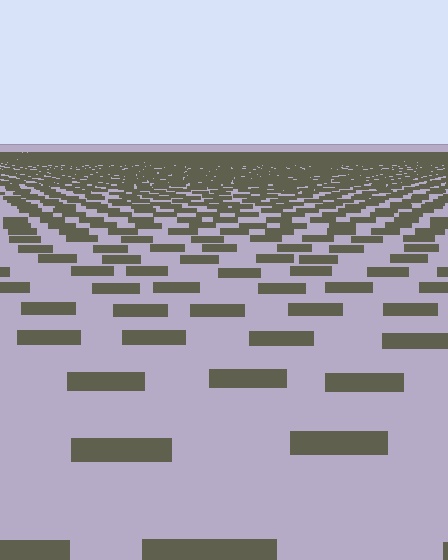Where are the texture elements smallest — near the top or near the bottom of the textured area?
Near the top.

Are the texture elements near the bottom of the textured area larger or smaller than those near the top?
Larger. Near the bottom, elements are closer to the viewer and appear at a bigger on-screen size.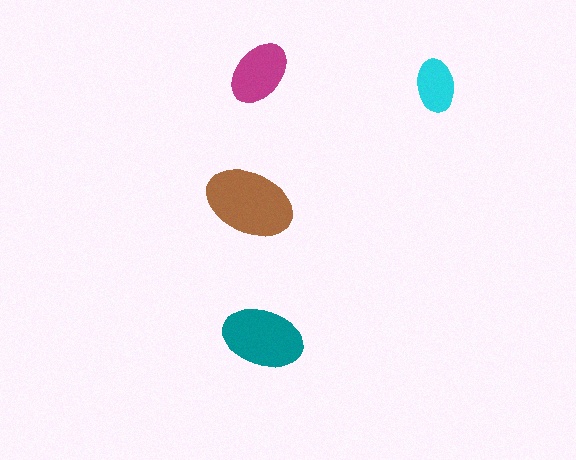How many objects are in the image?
There are 4 objects in the image.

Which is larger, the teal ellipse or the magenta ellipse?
The teal one.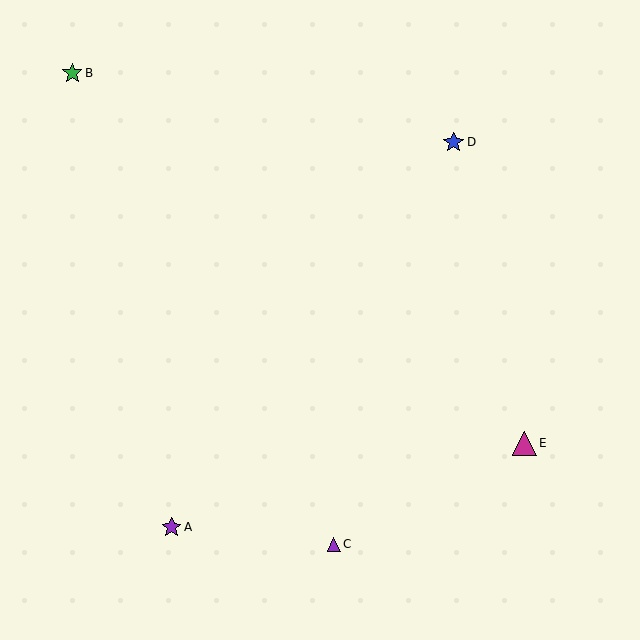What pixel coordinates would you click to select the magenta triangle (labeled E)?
Click at (525, 443) to select the magenta triangle E.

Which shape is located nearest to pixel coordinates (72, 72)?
The green star (labeled B) at (72, 73) is nearest to that location.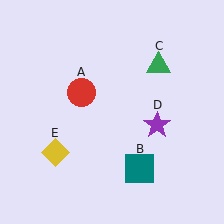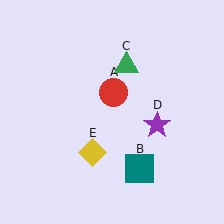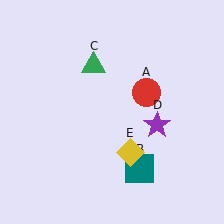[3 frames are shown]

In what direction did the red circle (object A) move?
The red circle (object A) moved right.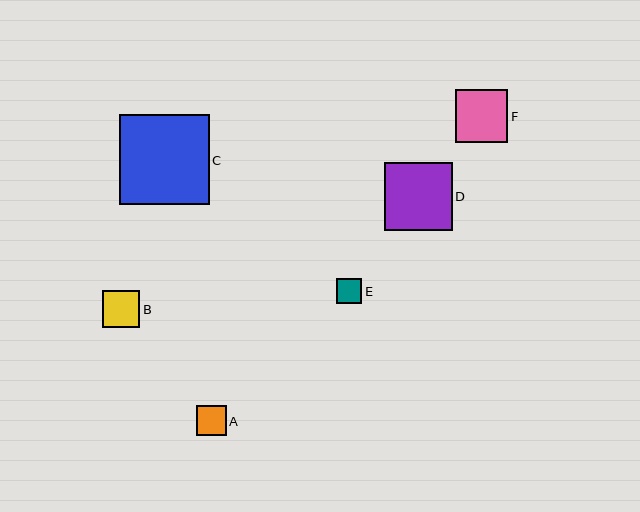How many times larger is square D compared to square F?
Square D is approximately 1.3 times the size of square F.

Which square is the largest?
Square C is the largest with a size of approximately 90 pixels.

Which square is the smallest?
Square E is the smallest with a size of approximately 25 pixels.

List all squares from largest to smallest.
From largest to smallest: C, D, F, B, A, E.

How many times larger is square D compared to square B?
Square D is approximately 1.8 times the size of square B.